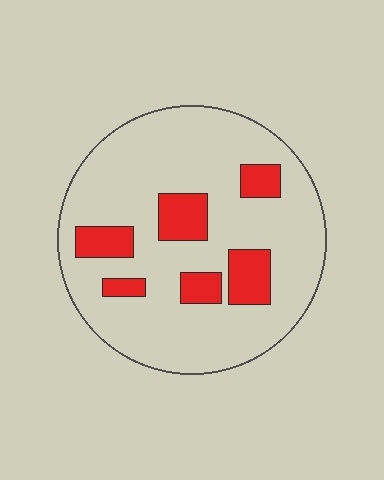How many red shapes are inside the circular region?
6.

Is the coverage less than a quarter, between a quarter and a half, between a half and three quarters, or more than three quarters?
Less than a quarter.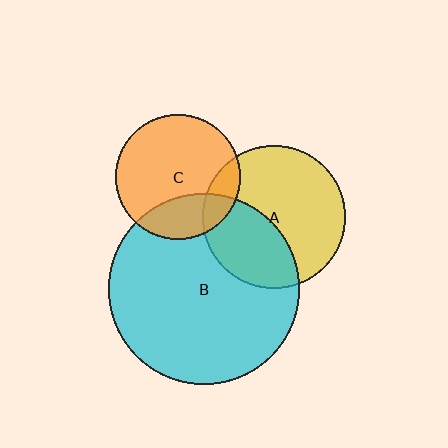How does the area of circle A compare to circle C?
Approximately 1.3 times.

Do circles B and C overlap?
Yes.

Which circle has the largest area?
Circle B (cyan).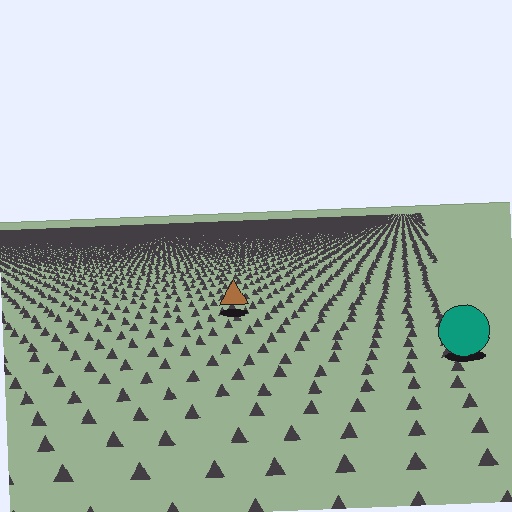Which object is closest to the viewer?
The teal circle is closest. The texture marks near it are larger and more spread out.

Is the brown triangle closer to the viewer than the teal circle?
No. The teal circle is closer — you can tell from the texture gradient: the ground texture is coarser near it.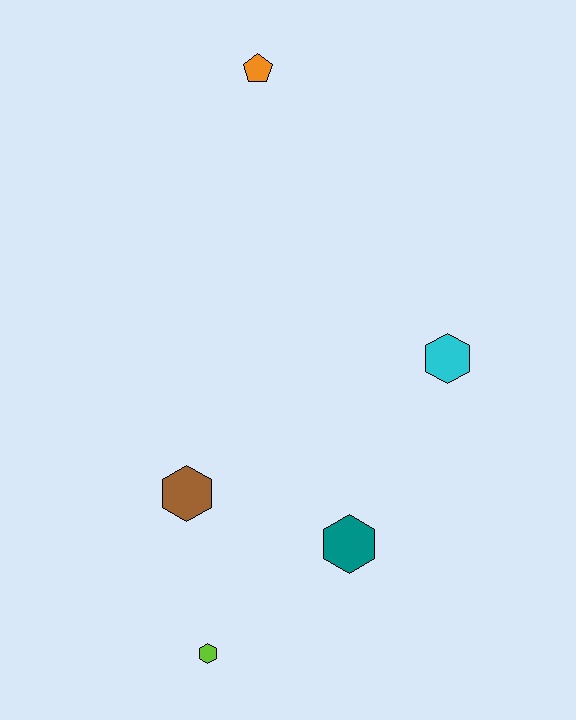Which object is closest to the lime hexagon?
The brown hexagon is closest to the lime hexagon.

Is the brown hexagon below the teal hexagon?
No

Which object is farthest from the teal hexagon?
The orange pentagon is farthest from the teal hexagon.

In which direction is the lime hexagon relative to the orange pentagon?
The lime hexagon is below the orange pentagon.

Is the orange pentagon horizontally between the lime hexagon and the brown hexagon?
No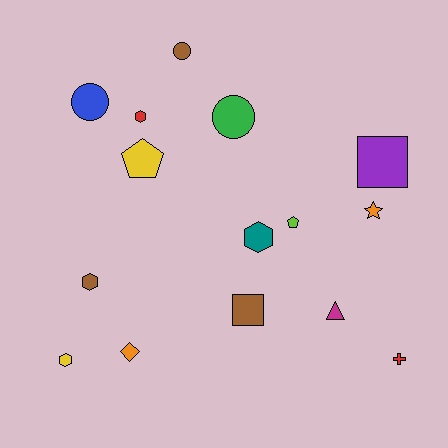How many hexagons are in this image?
There are 4 hexagons.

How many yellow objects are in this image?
There are 2 yellow objects.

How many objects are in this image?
There are 15 objects.